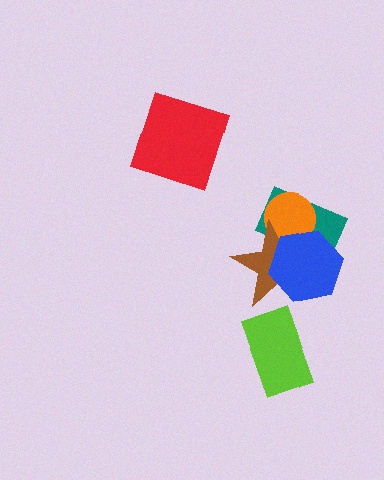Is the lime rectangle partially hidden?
No, no other shape covers it.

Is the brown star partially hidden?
Yes, it is partially covered by another shape.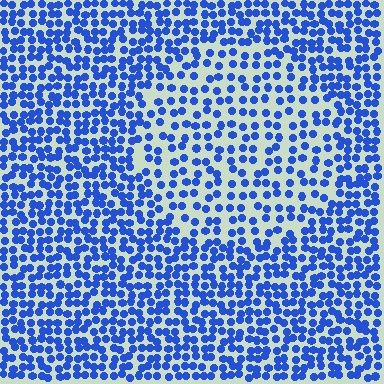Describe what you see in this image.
The image contains small blue elements arranged at two different densities. A circle-shaped region is visible where the elements are less densely packed than the surrounding area.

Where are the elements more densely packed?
The elements are more densely packed outside the circle boundary.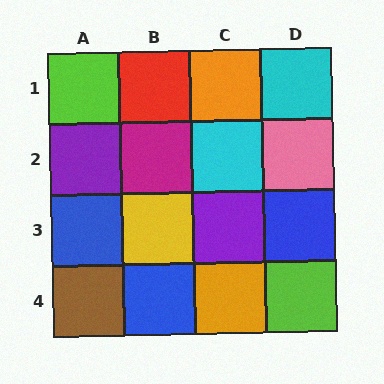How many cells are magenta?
1 cell is magenta.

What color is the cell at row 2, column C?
Cyan.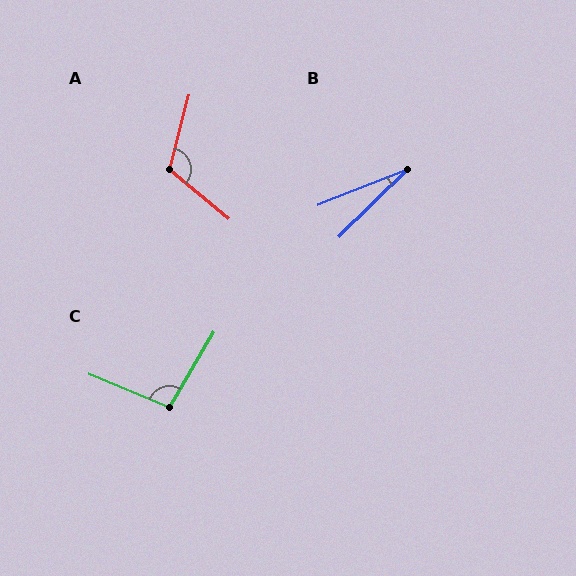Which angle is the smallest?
B, at approximately 23 degrees.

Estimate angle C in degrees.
Approximately 98 degrees.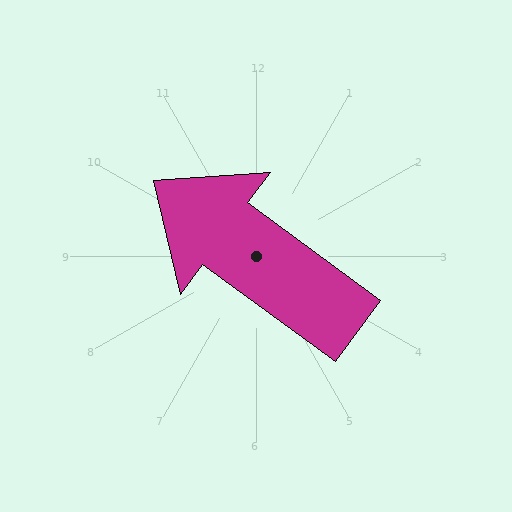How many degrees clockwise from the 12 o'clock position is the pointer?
Approximately 306 degrees.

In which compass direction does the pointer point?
Northwest.